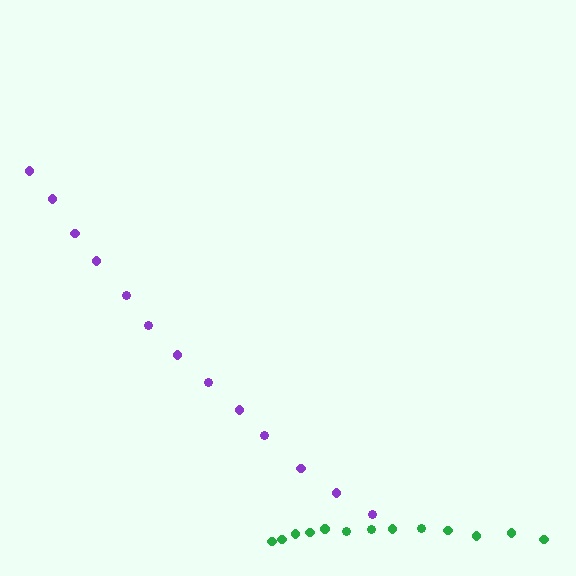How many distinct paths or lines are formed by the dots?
There are 2 distinct paths.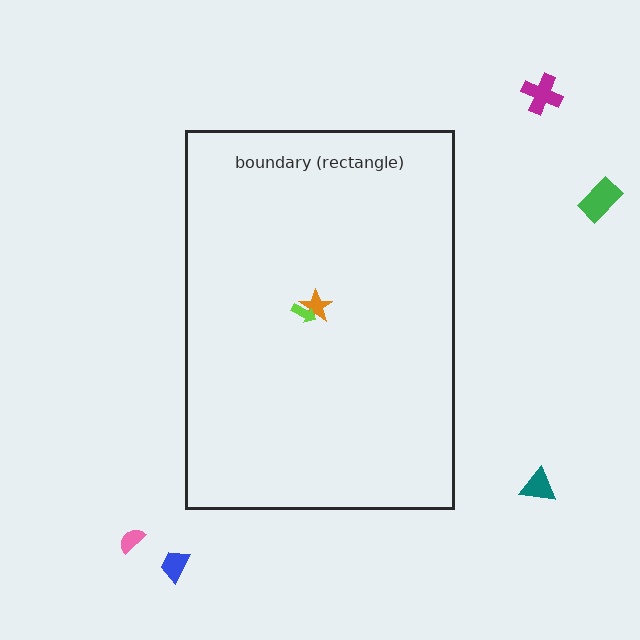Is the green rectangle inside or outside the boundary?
Outside.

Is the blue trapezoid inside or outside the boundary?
Outside.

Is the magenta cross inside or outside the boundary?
Outside.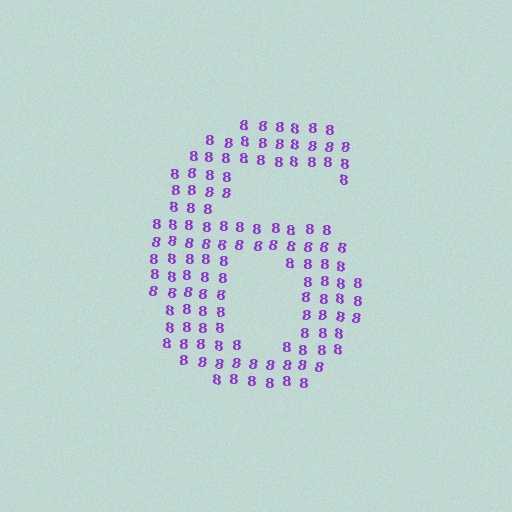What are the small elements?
The small elements are digit 8's.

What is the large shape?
The large shape is the digit 6.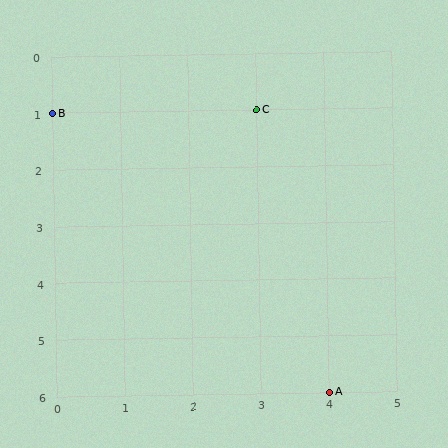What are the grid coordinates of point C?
Point C is at grid coordinates (3, 1).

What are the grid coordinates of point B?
Point B is at grid coordinates (0, 1).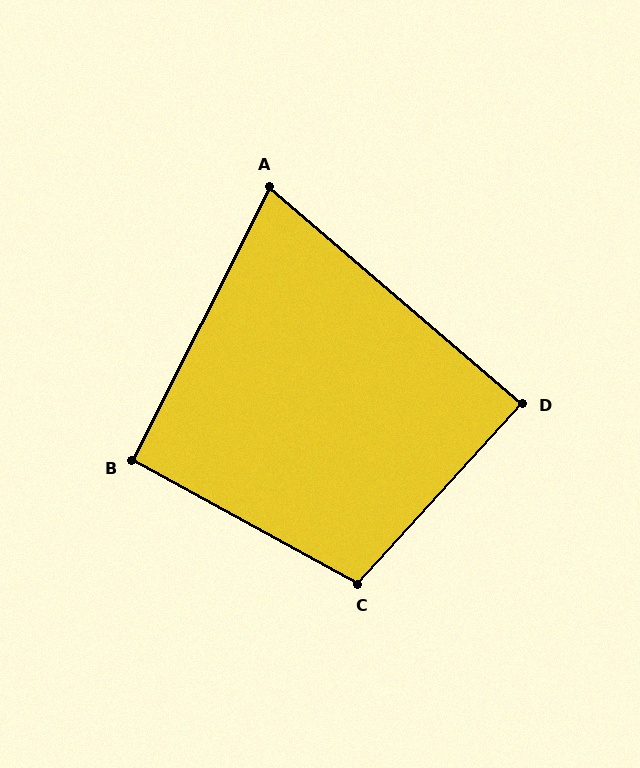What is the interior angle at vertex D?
Approximately 88 degrees (approximately right).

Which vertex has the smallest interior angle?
A, at approximately 76 degrees.